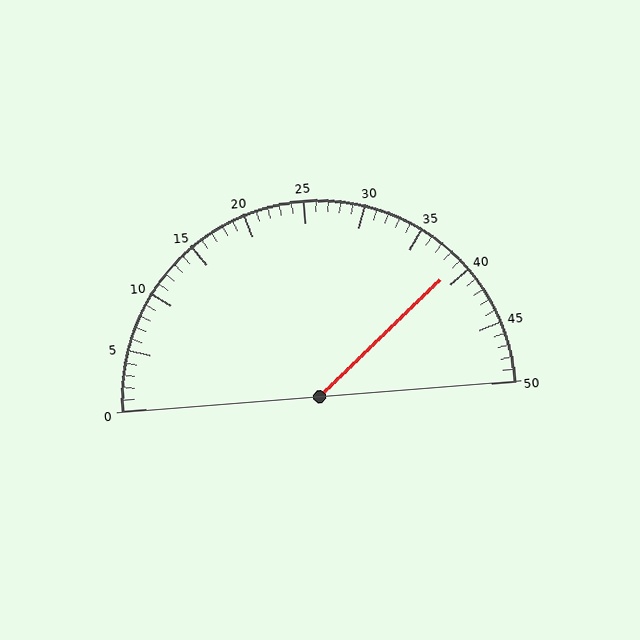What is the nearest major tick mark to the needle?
The nearest major tick mark is 40.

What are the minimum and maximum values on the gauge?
The gauge ranges from 0 to 50.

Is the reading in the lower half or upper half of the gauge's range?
The reading is in the upper half of the range (0 to 50).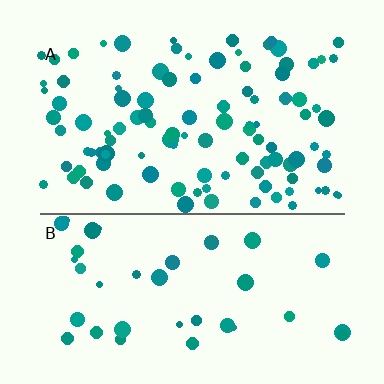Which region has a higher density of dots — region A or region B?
A (the top).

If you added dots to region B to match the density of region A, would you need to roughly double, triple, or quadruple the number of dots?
Approximately triple.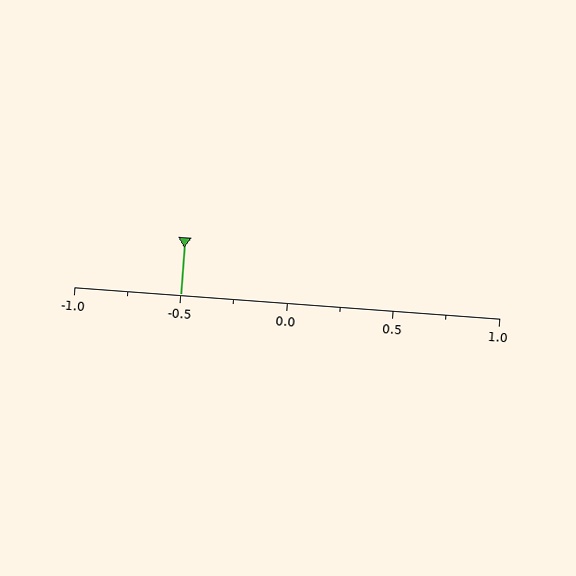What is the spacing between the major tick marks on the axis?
The major ticks are spaced 0.5 apart.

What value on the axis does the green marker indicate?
The marker indicates approximately -0.5.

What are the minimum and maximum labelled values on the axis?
The axis runs from -1.0 to 1.0.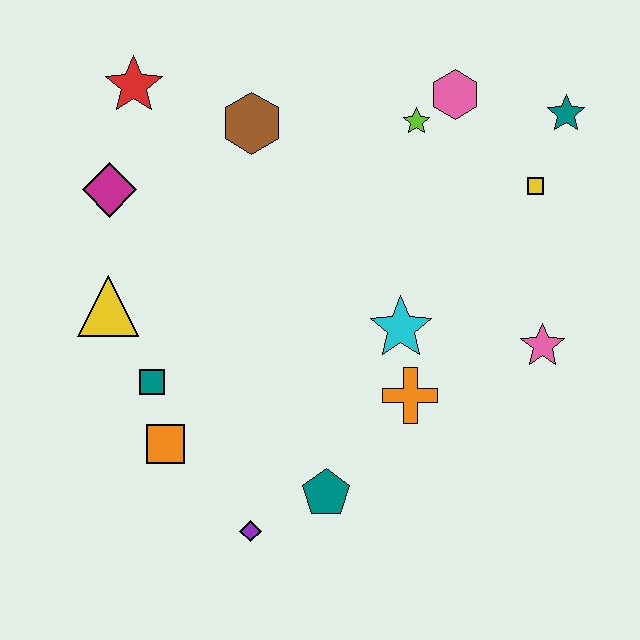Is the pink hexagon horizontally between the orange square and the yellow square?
Yes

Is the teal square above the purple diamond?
Yes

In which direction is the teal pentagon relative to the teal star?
The teal pentagon is below the teal star.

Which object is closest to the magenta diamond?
The red star is closest to the magenta diamond.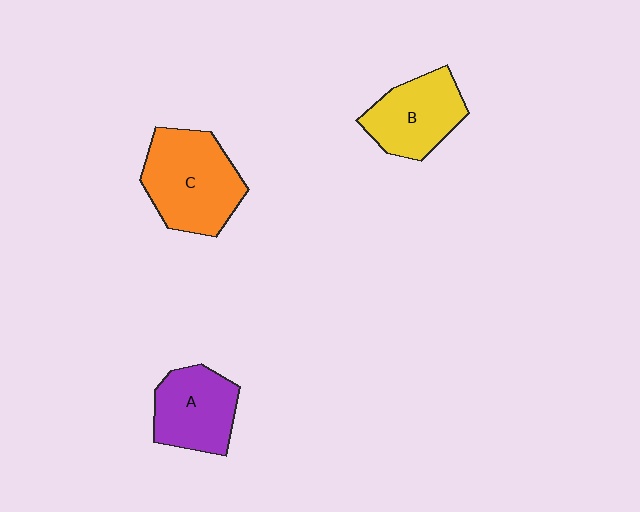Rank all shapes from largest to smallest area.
From largest to smallest: C (orange), B (yellow), A (purple).